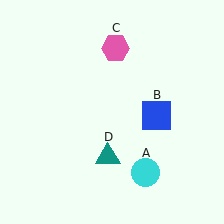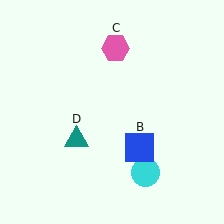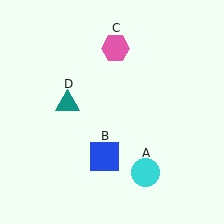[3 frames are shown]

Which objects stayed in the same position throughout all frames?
Cyan circle (object A) and pink hexagon (object C) remained stationary.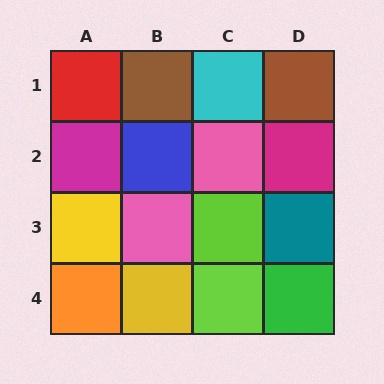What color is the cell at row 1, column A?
Red.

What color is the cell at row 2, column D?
Magenta.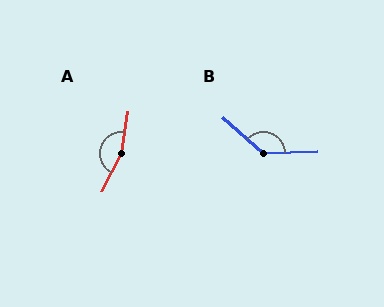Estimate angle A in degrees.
Approximately 162 degrees.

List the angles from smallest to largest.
B (136°), A (162°).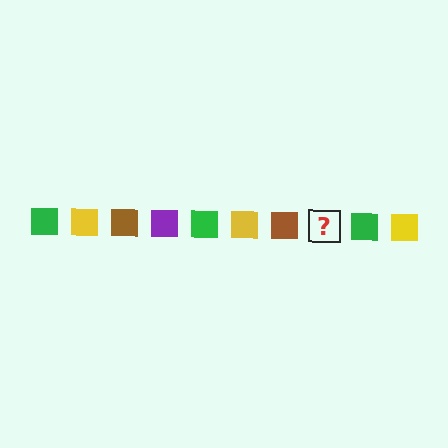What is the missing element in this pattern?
The missing element is a purple square.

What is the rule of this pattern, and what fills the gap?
The rule is that the pattern cycles through green, yellow, brown, purple squares. The gap should be filled with a purple square.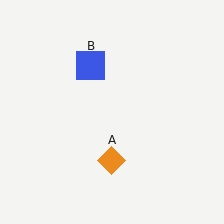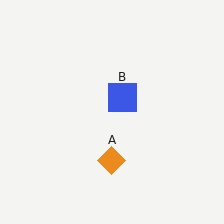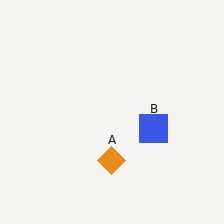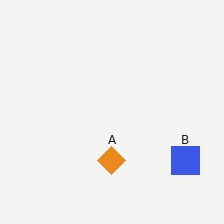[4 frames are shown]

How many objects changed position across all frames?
1 object changed position: blue square (object B).